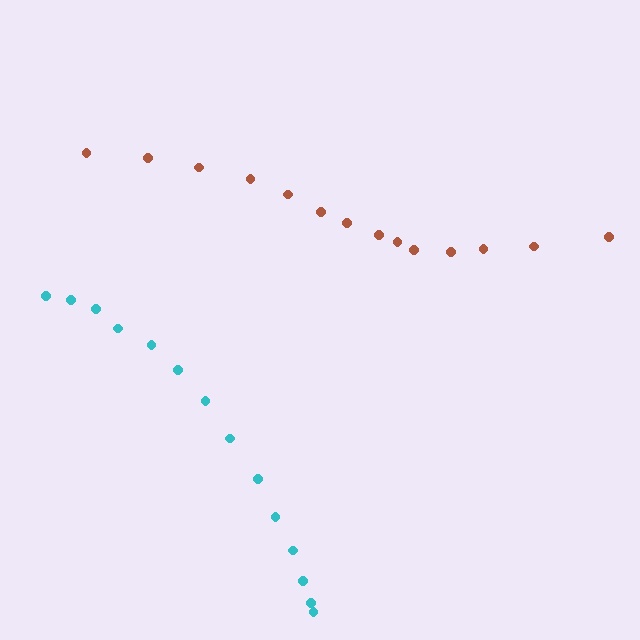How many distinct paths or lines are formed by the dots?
There are 2 distinct paths.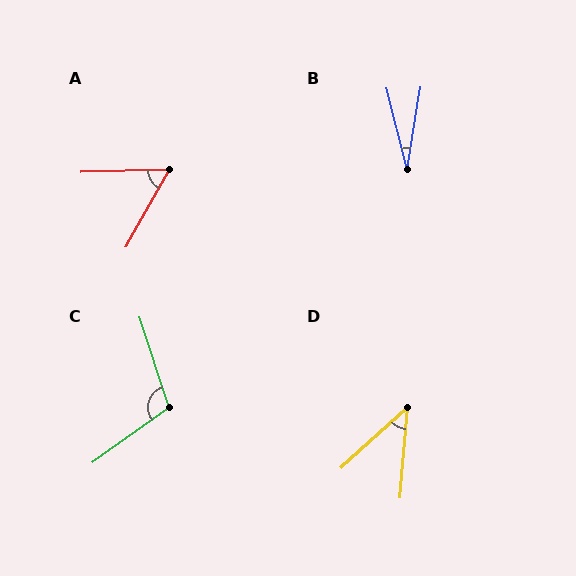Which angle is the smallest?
B, at approximately 23 degrees.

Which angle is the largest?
C, at approximately 108 degrees.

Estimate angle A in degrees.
Approximately 59 degrees.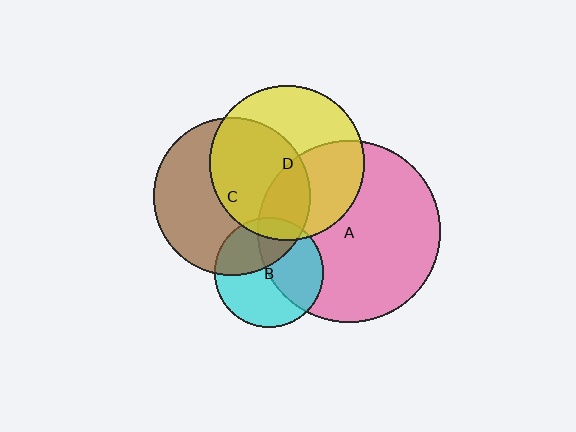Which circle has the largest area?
Circle A (pink).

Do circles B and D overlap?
Yes.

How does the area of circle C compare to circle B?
Approximately 2.1 times.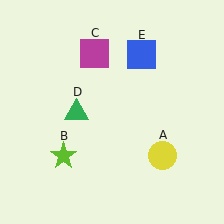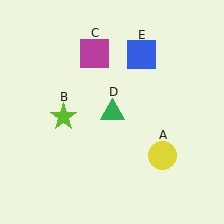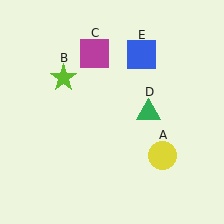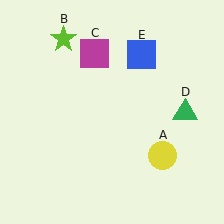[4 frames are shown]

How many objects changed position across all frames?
2 objects changed position: lime star (object B), green triangle (object D).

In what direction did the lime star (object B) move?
The lime star (object B) moved up.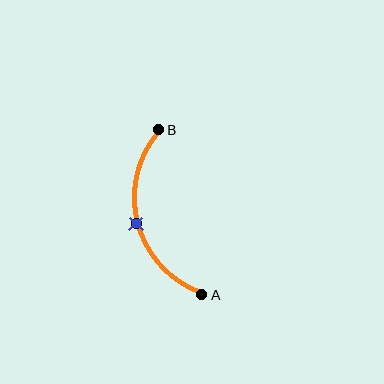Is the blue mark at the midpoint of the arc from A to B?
Yes. The blue mark lies on the arc at equal arc-length from both A and B — it is the arc midpoint.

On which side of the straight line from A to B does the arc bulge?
The arc bulges to the left of the straight line connecting A and B.